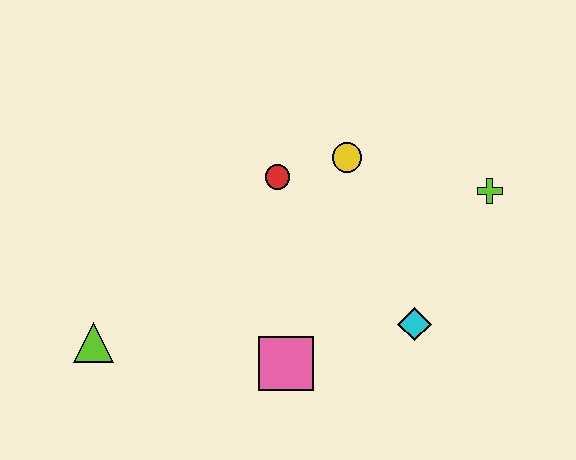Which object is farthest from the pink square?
The lime cross is farthest from the pink square.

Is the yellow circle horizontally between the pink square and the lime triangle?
No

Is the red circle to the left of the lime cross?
Yes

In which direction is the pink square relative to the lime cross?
The pink square is to the left of the lime cross.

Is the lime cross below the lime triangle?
No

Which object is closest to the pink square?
The cyan diamond is closest to the pink square.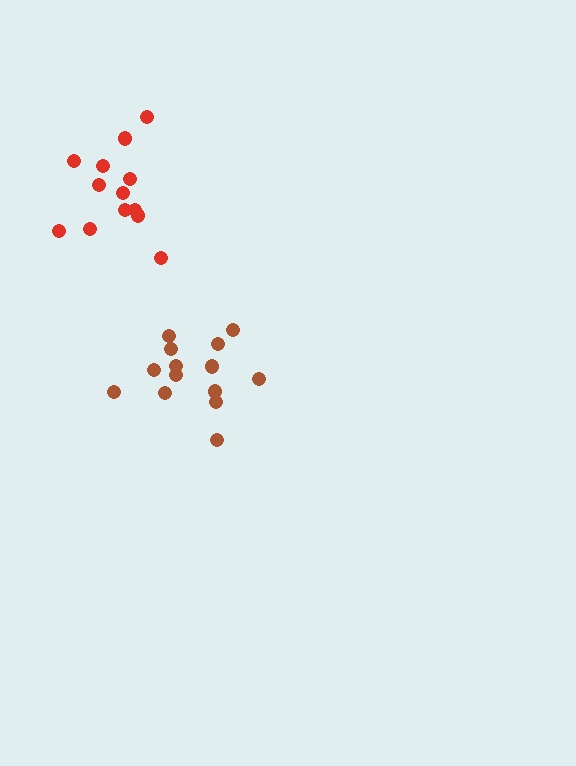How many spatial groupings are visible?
There are 2 spatial groupings.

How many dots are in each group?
Group 1: 14 dots, Group 2: 13 dots (27 total).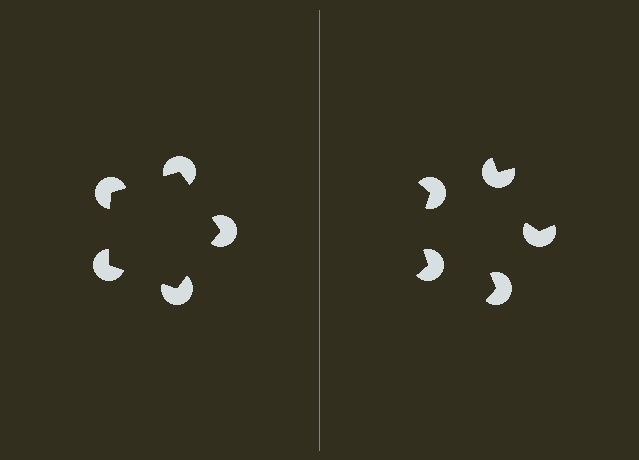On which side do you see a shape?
An illusory pentagon appears on the left side. On the right side the wedge cuts are rotated, so no coherent shape forms.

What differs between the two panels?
The pac-man discs are positioned identically on both sides; only the wedge orientations differ. On the left they align to a pentagon; on the right they are misaligned.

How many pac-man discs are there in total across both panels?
10 — 5 on each side.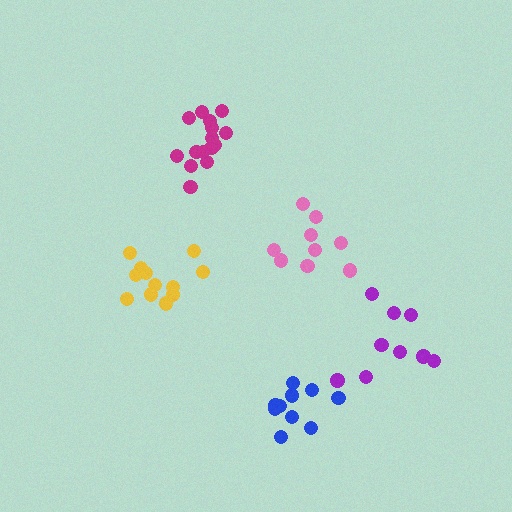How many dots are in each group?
Group 1: 15 dots, Group 2: 9 dots, Group 3: 10 dots, Group 4: 12 dots, Group 5: 9 dots (55 total).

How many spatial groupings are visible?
There are 5 spatial groupings.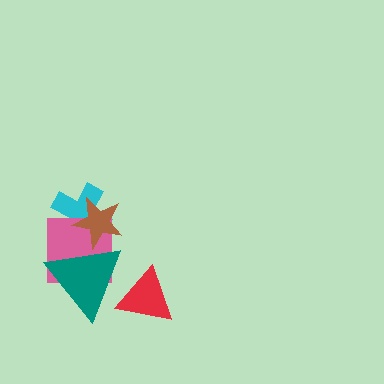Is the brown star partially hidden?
Yes, it is partially covered by another shape.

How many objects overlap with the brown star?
3 objects overlap with the brown star.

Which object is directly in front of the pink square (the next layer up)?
The brown star is directly in front of the pink square.